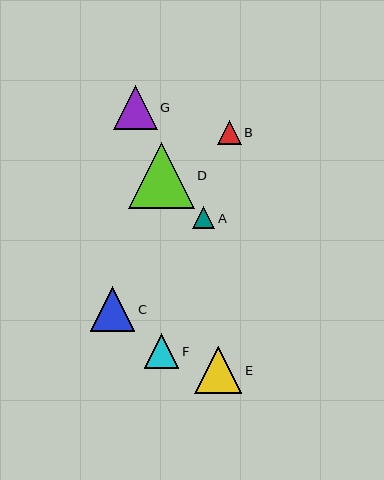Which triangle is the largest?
Triangle D is the largest with a size of approximately 66 pixels.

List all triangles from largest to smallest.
From largest to smallest: D, E, C, G, F, B, A.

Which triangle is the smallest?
Triangle A is the smallest with a size of approximately 22 pixels.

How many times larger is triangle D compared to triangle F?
Triangle D is approximately 1.9 times the size of triangle F.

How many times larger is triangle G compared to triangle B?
Triangle G is approximately 1.9 times the size of triangle B.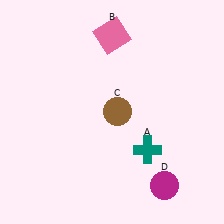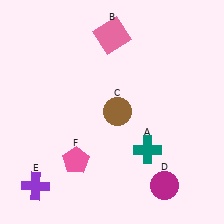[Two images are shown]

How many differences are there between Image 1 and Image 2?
There are 2 differences between the two images.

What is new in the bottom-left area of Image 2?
A purple cross (E) was added in the bottom-left area of Image 2.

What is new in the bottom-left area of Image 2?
A pink pentagon (F) was added in the bottom-left area of Image 2.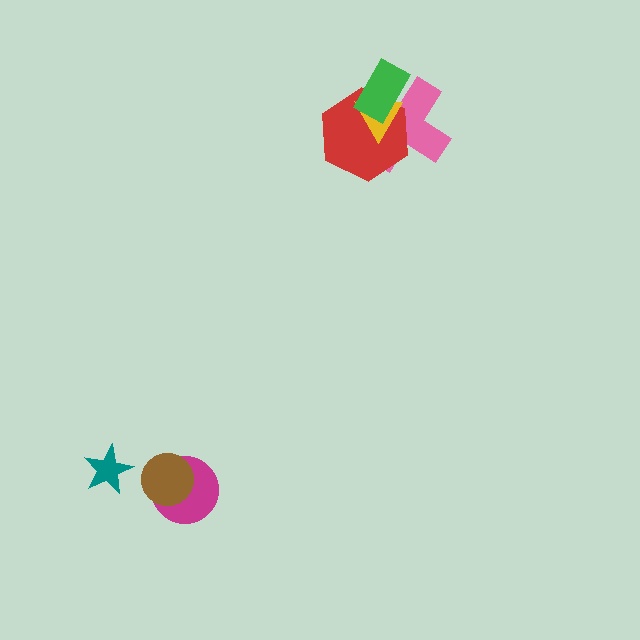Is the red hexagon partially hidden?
Yes, it is partially covered by another shape.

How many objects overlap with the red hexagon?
3 objects overlap with the red hexagon.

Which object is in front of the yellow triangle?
The green rectangle is in front of the yellow triangle.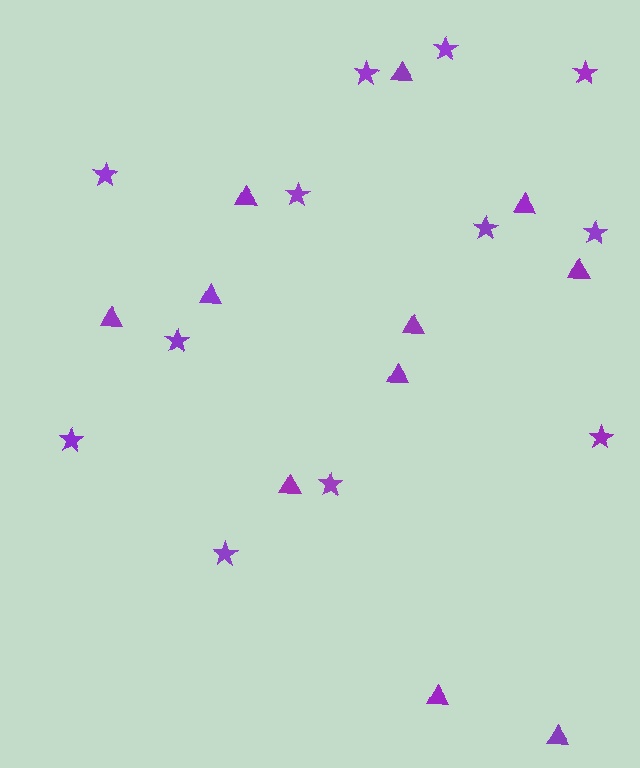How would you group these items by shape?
There are 2 groups: one group of stars (12) and one group of triangles (11).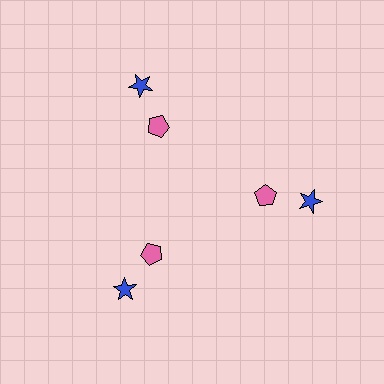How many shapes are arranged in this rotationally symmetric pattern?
There are 6 shapes, arranged in 3 groups of 2.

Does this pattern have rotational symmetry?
Yes, this pattern has 3-fold rotational symmetry. It looks the same after rotating 120 degrees around the center.